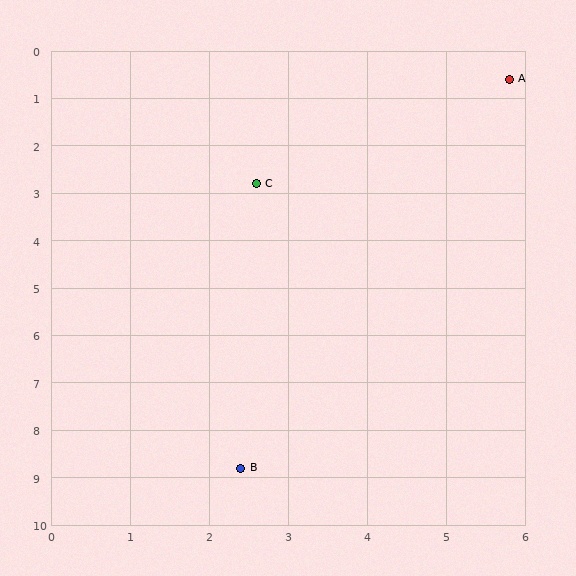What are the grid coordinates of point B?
Point B is at approximately (2.4, 8.8).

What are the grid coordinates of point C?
Point C is at approximately (2.6, 2.8).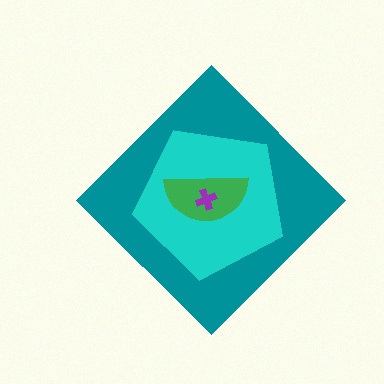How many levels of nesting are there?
4.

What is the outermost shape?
The teal diamond.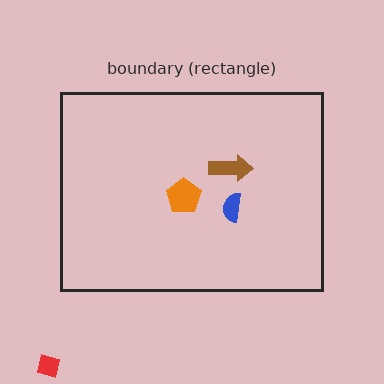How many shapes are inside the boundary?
3 inside, 1 outside.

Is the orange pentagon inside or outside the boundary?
Inside.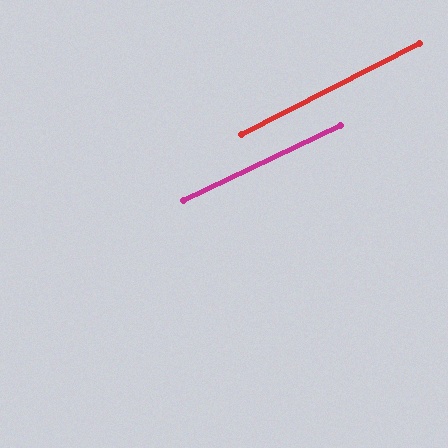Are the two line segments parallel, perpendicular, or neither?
Parallel — their directions differ by only 1.7°.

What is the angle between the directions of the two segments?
Approximately 2 degrees.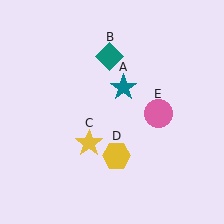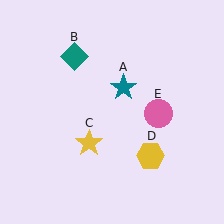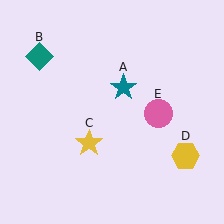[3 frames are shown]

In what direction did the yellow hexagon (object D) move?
The yellow hexagon (object D) moved right.